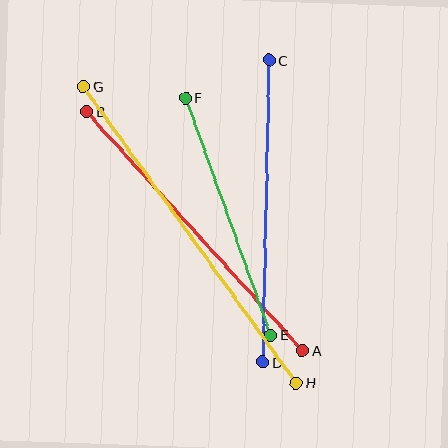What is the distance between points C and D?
The distance is approximately 302 pixels.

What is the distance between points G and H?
The distance is approximately 365 pixels.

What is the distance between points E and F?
The distance is approximately 252 pixels.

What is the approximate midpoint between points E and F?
The midpoint is at approximately (228, 216) pixels.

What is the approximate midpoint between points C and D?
The midpoint is at approximately (266, 211) pixels.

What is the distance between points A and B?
The distance is approximately 322 pixels.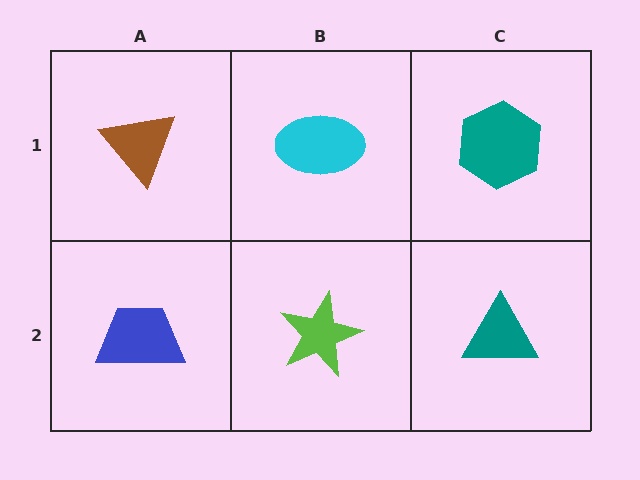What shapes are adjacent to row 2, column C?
A teal hexagon (row 1, column C), a lime star (row 2, column B).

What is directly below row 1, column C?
A teal triangle.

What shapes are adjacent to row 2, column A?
A brown triangle (row 1, column A), a lime star (row 2, column B).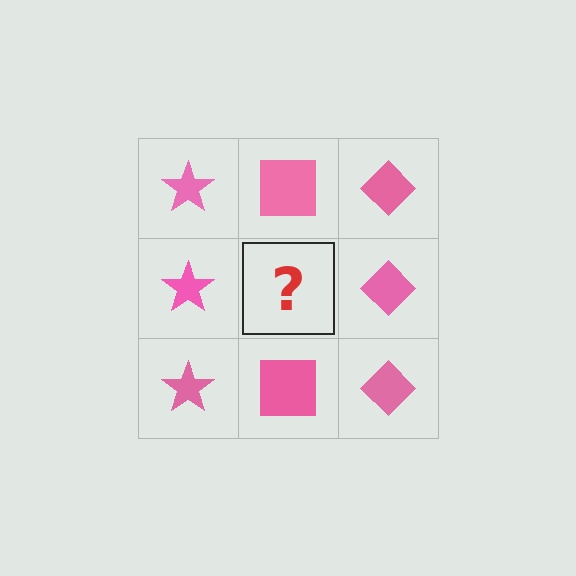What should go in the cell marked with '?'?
The missing cell should contain a pink square.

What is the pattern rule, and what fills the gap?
The rule is that each column has a consistent shape. The gap should be filled with a pink square.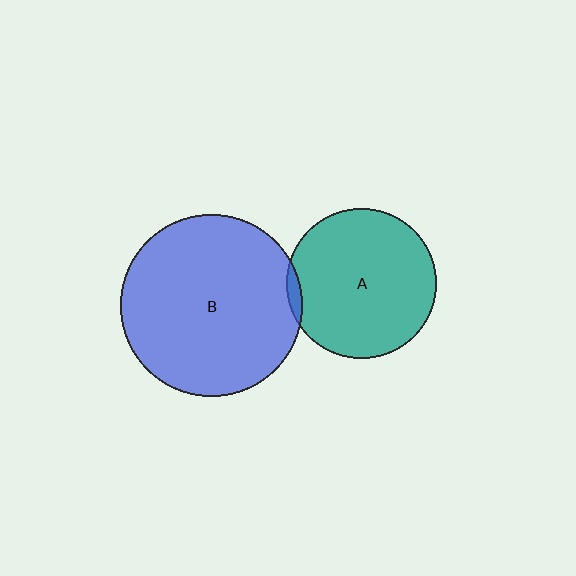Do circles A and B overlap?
Yes.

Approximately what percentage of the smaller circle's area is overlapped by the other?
Approximately 5%.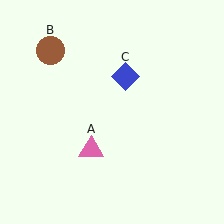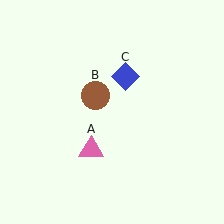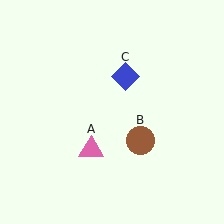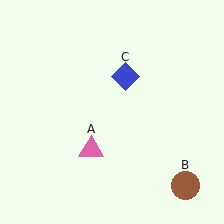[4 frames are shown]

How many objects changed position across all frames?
1 object changed position: brown circle (object B).